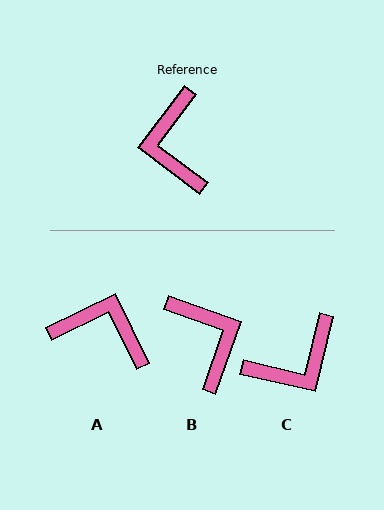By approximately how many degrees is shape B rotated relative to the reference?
Approximately 162 degrees clockwise.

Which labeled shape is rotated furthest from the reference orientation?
B, about 162 degrees away.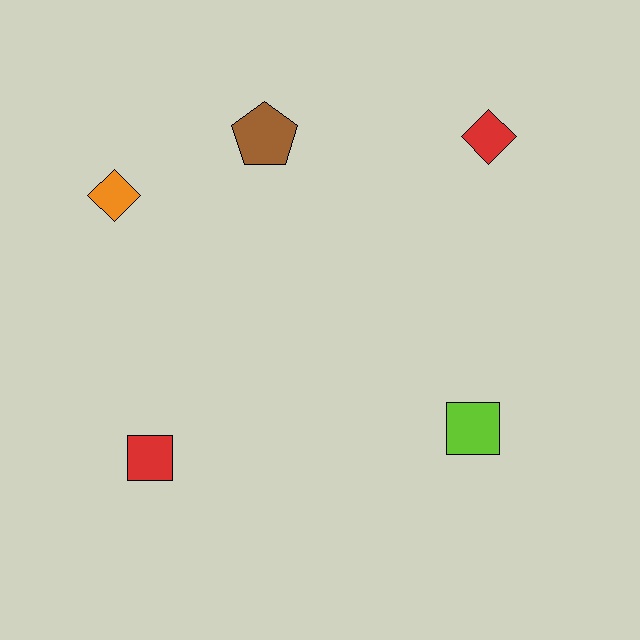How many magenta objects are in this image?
There are no magenta objects.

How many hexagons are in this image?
There are no hexagons.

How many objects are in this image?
There are 5 objects.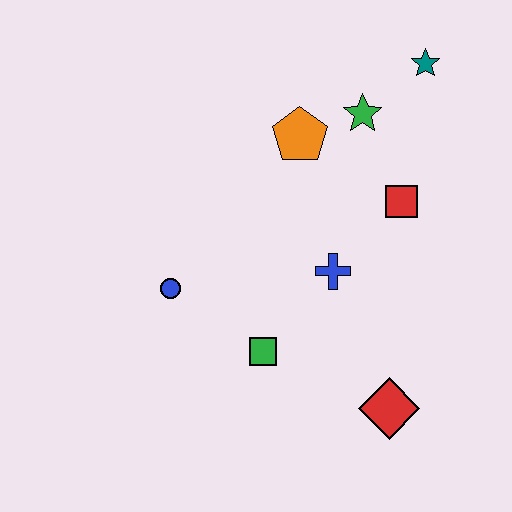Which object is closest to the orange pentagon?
The green star is closest to the orange pentagon.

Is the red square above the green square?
Yes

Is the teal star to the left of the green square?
No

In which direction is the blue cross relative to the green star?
The blue cross is below the green star.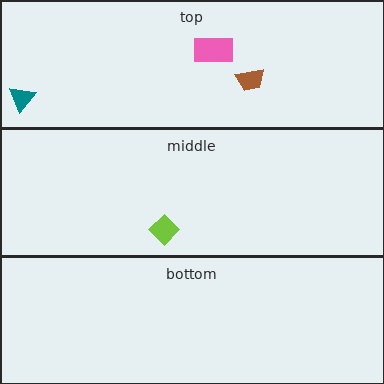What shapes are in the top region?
The teal triangle, the pink rectangle, the brown trapezoid.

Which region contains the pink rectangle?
The top region.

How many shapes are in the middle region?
1.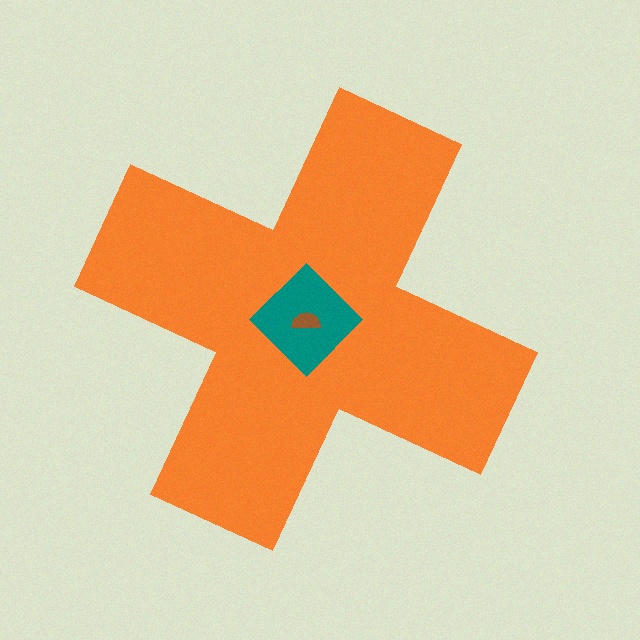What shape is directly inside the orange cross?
The teal diamond.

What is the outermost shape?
The orange cross.